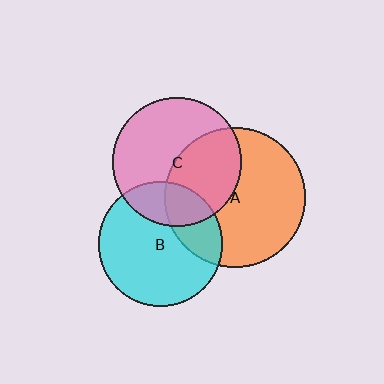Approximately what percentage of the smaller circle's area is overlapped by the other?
Approximately 40%.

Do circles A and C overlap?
Yes.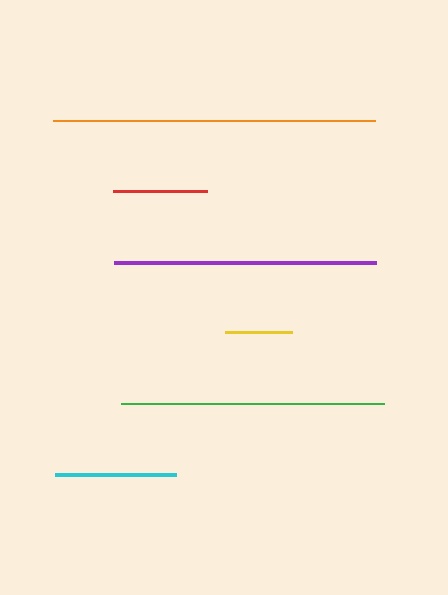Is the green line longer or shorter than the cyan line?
The green line is longer than the cyan line.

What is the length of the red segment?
The red segment is approximately 94 pixels long.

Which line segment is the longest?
The orange line is the longest at approximately 322 pixels.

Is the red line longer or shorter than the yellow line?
The red line is longer than the yellow line.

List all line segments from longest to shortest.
From longest to shortest: orange, green, purple, cyan, red, yellow.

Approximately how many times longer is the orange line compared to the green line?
The orange line is approximately 1.2 times the length of the green line.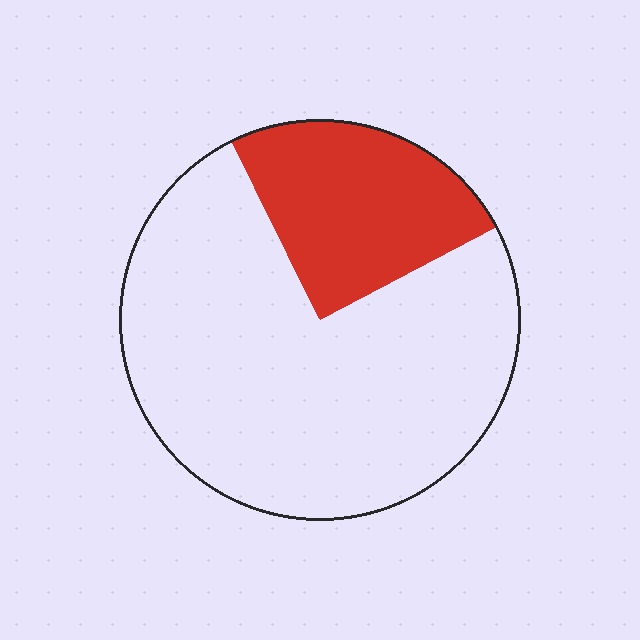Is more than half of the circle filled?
No.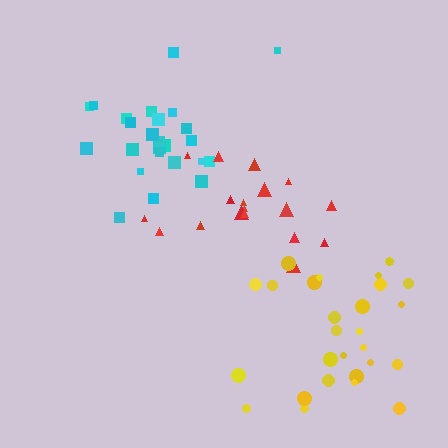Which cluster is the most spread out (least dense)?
Red.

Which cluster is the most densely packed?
Yellow.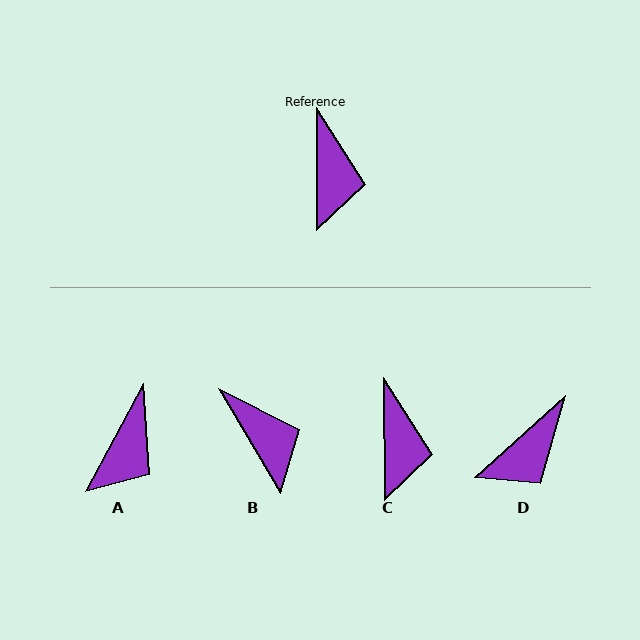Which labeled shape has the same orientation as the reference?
C.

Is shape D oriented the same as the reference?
No, it is off by about 48 degrees.